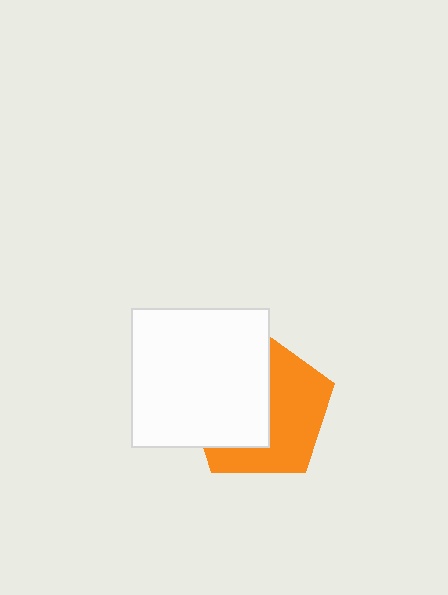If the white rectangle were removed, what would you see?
You would see the complete orange pentagon.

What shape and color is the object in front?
The object in front is a white rectangle.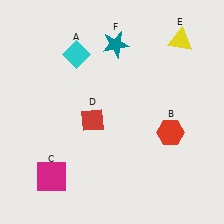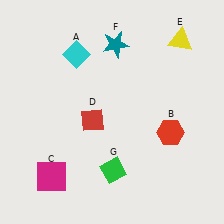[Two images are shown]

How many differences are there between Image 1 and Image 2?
There is 1 difference between the two images.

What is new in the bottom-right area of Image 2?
A green diamond (G) was added in the bottom-right area of Image 2.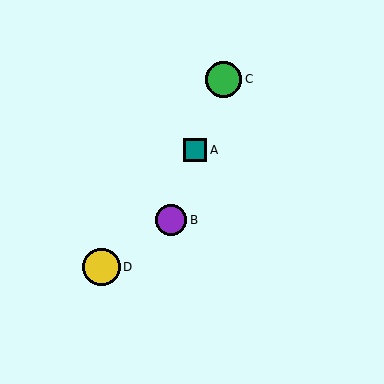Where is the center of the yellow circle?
The center of the yellow circle is at (102, 267).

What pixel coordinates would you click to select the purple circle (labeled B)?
Click at (171, 220) to select the purple circle B.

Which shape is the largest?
The yellow circle (labeled D) is the largest.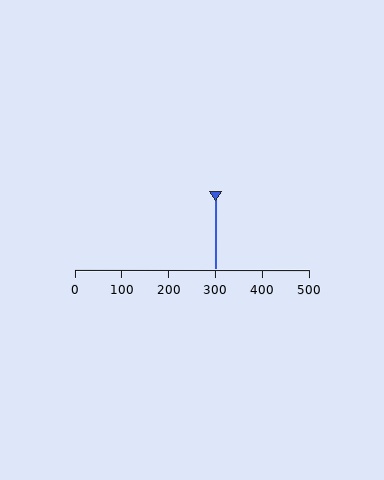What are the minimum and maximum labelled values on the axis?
The axis runs from 0 to 500.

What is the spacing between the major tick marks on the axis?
The major ticks are spaced 100 apart.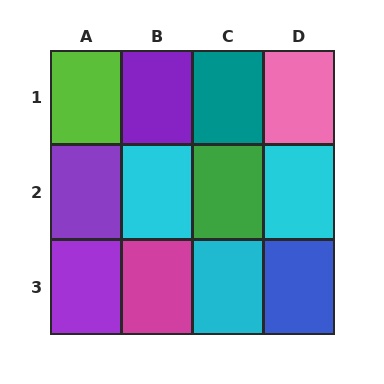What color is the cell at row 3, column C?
Cyan.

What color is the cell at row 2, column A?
Purple.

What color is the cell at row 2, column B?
Cyan.